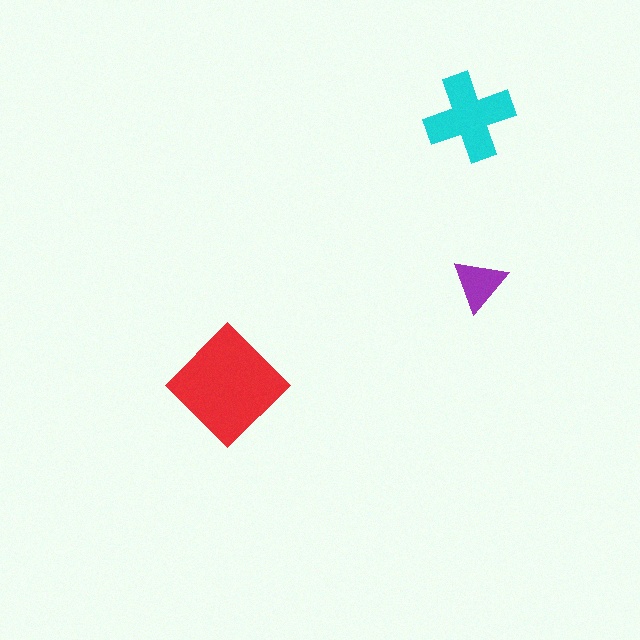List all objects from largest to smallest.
The red diamond, the cyan cross, the purple triangle.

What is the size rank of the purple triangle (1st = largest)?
3rd.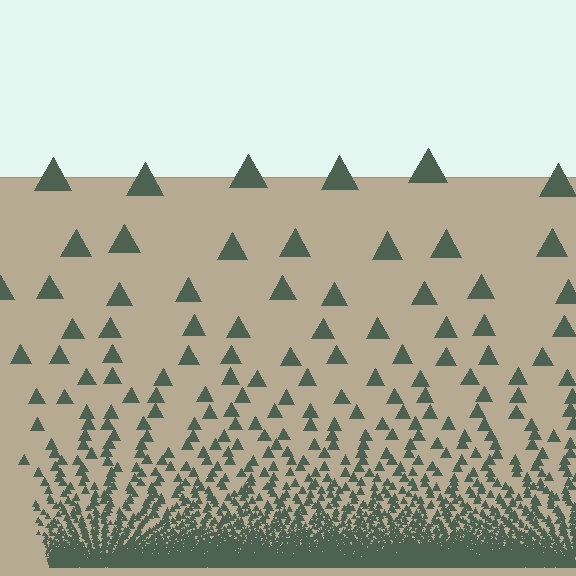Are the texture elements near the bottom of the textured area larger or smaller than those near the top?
Smaller. The gradient is inverted — elements near the bottom are smaller and denser.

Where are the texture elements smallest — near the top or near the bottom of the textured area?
Near the bottom.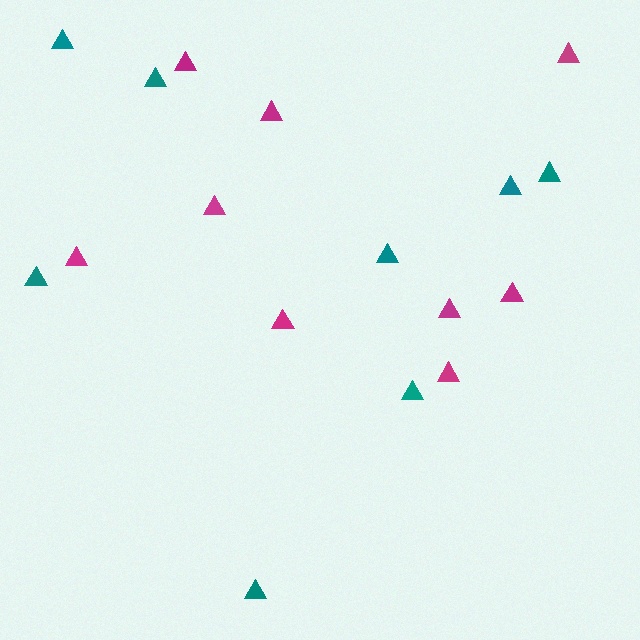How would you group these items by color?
There are 2 groups: one group of magenta triangles (9) and one group of teal triangles (8).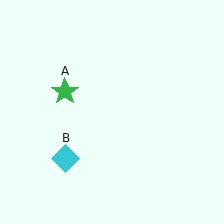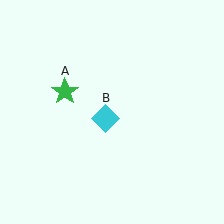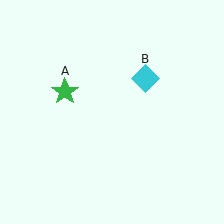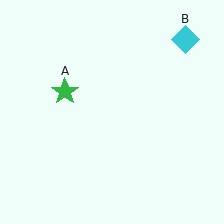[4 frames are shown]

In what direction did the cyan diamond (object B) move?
The cyan diamond (object B) moved up and to the right.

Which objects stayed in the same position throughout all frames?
Green star (object A) remained stationary.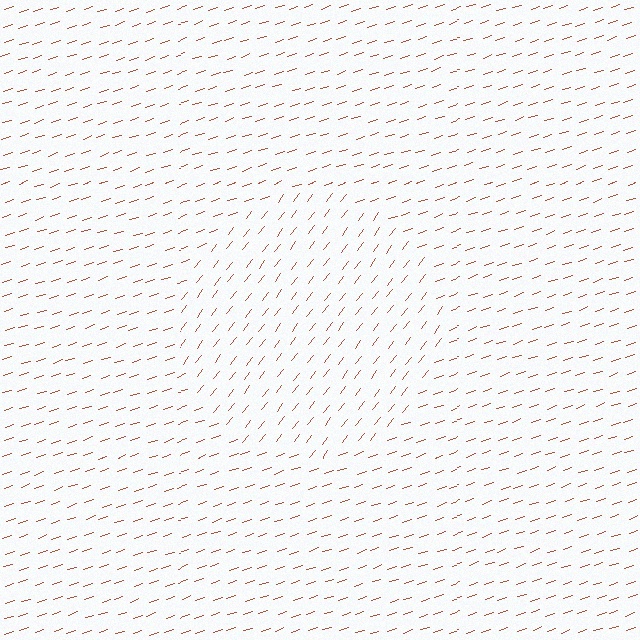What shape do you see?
I see a circle.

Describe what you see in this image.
The image is filled with small brown line segments. A circle region in the image has lines oriented differently from the surrounding lines, creating a visible texture boundary.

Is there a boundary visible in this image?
Yes, there is a texture boundary formed by a change in line orientation.